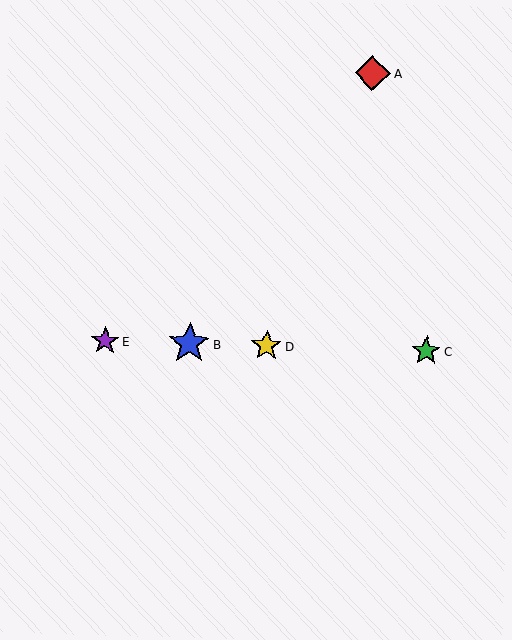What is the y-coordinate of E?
Object E is at y≈341.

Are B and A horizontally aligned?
No, B is at y≈344 and A is at y≈73.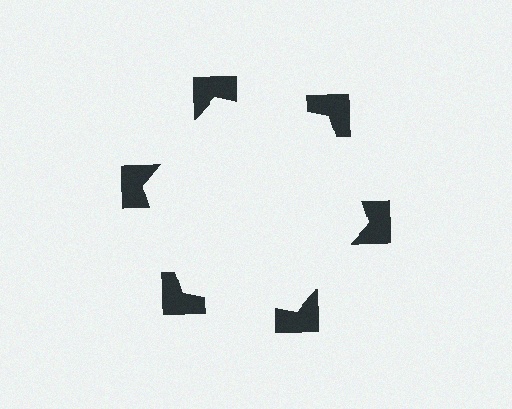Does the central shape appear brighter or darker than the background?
It typically appears slightly brighter than the background, even though no actual brightness change is drawn.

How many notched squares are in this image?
There are 6 — one at each vertex of the illusory hexagon.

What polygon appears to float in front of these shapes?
An illusory hexagon — its edges are inferred from the aligned wedge cuts in the notched squares, not physically drawn.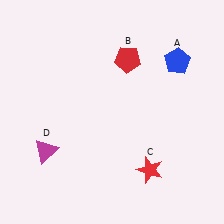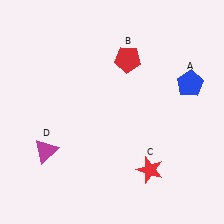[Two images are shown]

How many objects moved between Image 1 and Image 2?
1 object moved between the two images.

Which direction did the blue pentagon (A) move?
The blue pentagon (A) moved down.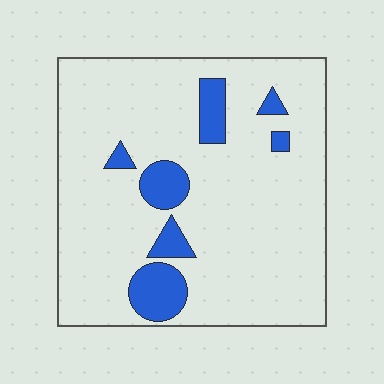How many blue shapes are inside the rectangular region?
7.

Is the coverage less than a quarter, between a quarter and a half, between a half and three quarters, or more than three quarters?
Less than a quarter.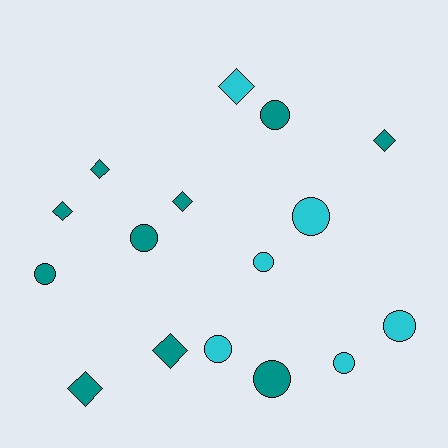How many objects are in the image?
There are 16 objects.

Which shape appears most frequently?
Circle, with 9 objects.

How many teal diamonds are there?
There are 6 teal diamonds.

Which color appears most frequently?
Teal, with 10 objects.